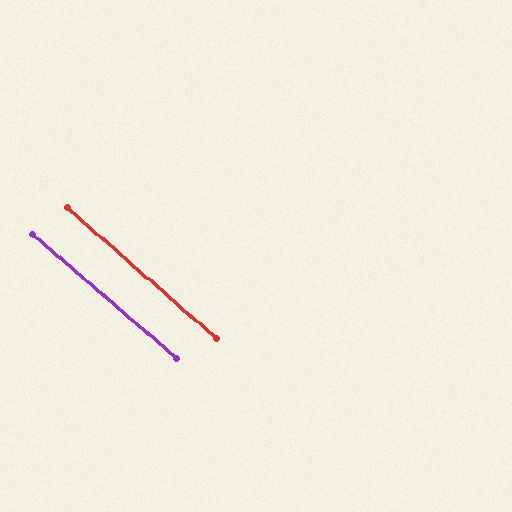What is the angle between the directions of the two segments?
Approximately 1 degree.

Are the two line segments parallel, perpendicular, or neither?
Parallel — their directions differ by only 0.6°.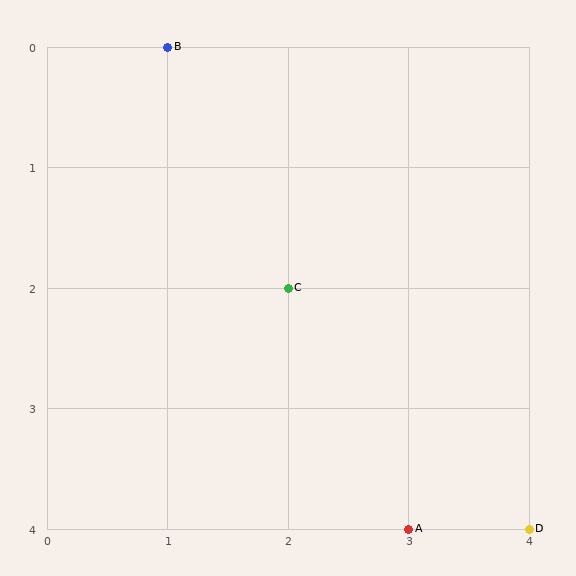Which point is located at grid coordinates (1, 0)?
Point B is at (1, 0).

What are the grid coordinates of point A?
Point A is at grid coordinates (3, 4).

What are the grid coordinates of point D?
Point D is at grid coordinates (4, 4).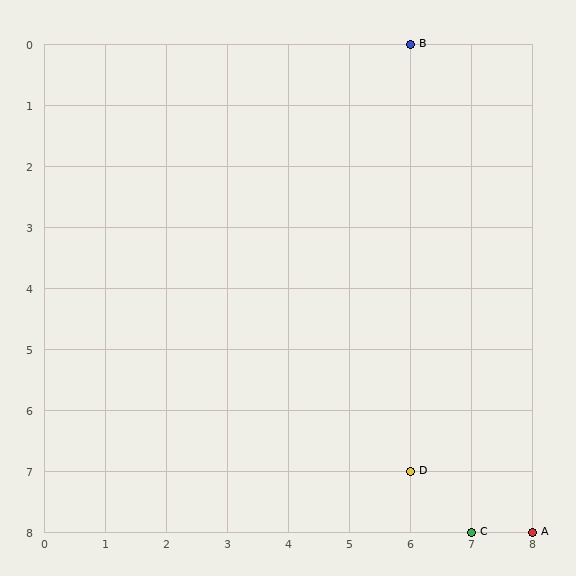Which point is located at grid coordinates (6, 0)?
Point B is at (6, 0).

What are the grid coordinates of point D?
Point D is at grid coordinates (6, 7).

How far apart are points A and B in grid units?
Points A and B are 2 columns and 8 rows apart (about 8.2 grid units diagonally).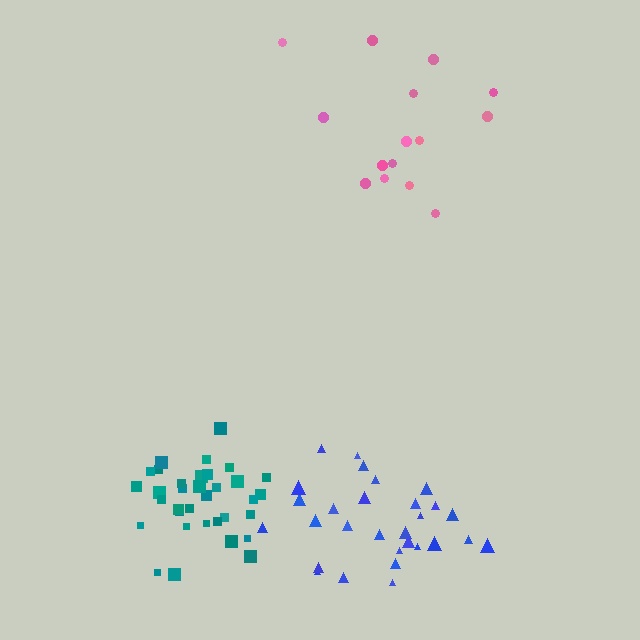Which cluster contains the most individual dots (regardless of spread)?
Teal (34).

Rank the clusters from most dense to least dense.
teal, blue, pink.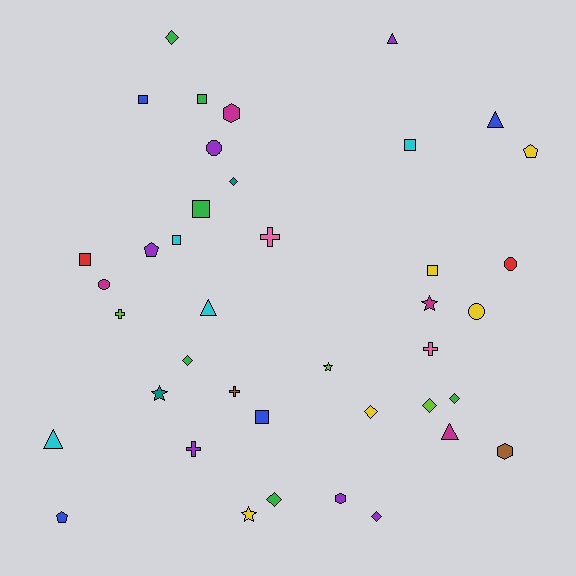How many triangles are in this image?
There are 5 triangles.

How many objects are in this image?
There are 40 objects.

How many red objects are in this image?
There are 2 red objects.